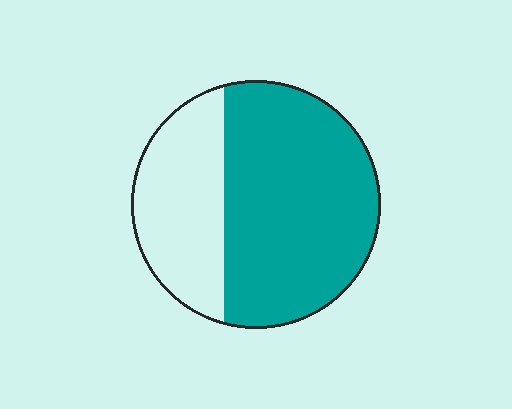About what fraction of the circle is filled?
About two thirds (2/3).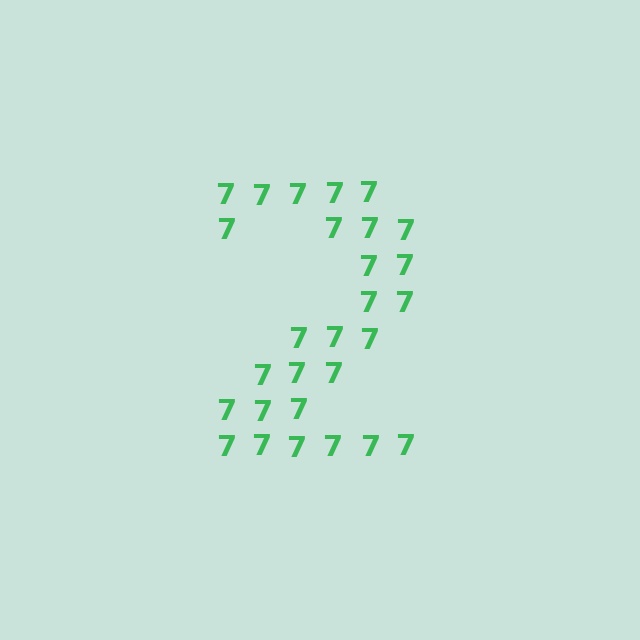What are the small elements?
The small elements are digit 7's.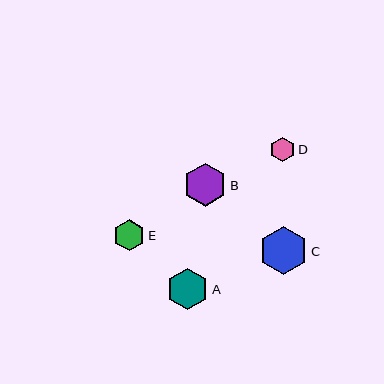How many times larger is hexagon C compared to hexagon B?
Hexagon C is approximately 1.1 times the size of hexagon B.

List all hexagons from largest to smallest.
From largest to smallest: C, B, A, E, D.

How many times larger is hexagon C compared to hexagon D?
Hexagon C is approximately 2.0 times the size of hexagon D.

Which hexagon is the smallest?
Hexagon D is the smallest with a size of approximately 25 pixels.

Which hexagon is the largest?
Hexagon C is the largest with a size of approximately 48 pixels.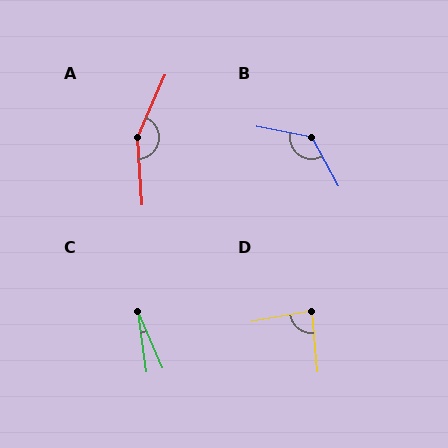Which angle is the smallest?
C, at approximately 16 degrees.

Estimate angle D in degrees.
Approximately 85 degrees.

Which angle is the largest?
A, at approximately 152 degrees.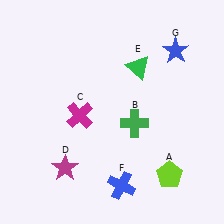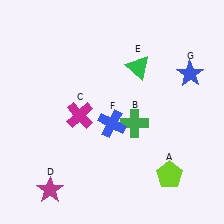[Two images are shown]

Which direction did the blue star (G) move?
The blue star (G) moved down.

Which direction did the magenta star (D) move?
The magenta star (D) moved down.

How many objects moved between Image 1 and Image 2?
3 objects moved between the two images.